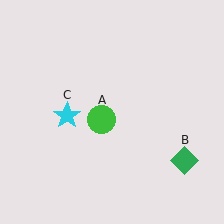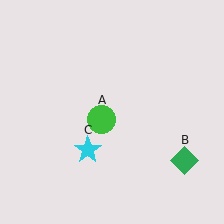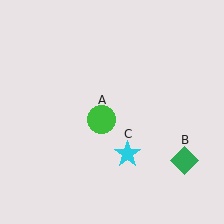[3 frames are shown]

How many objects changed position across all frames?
1 object changed position: cyan star (object C).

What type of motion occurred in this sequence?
The cyan star (object C) rotated counterclockwise around the center of the scene.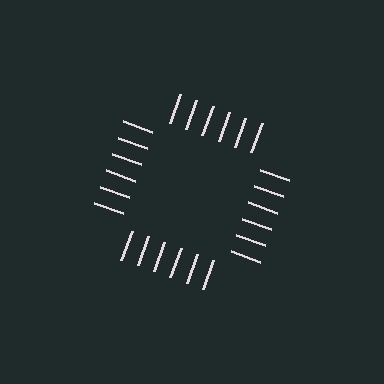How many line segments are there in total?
24 — 6 along each of the 4 edges.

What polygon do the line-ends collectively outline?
An illusory square — the line segments terminate on its edges but no continuous stroke is drawn.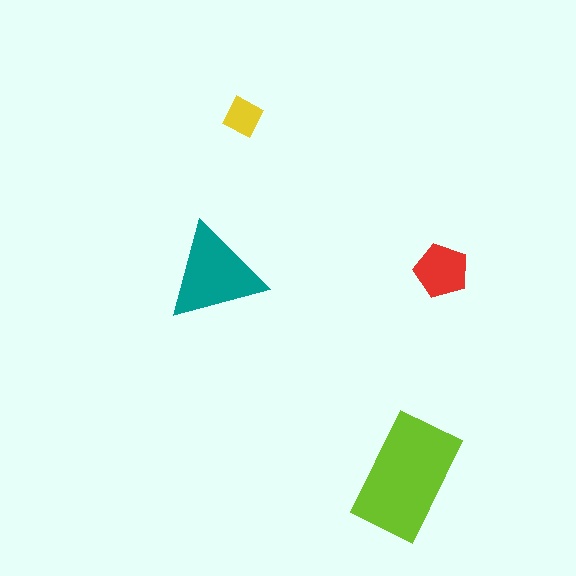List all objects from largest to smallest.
The lime rectangle, the teal triangle, the red pentagon, the yellow diamond.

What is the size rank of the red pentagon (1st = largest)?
3rd.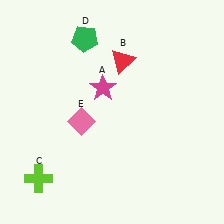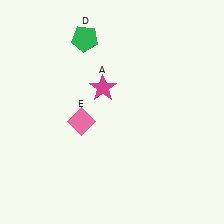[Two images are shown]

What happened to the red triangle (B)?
The red triangle (B) was removed in Image 2. It was in the top-right area of Image 1.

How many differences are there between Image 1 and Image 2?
There are 2 differences between the two images.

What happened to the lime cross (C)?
The lime cross (C) was removed in Image 2. It was in the bottom-left area of Image 1.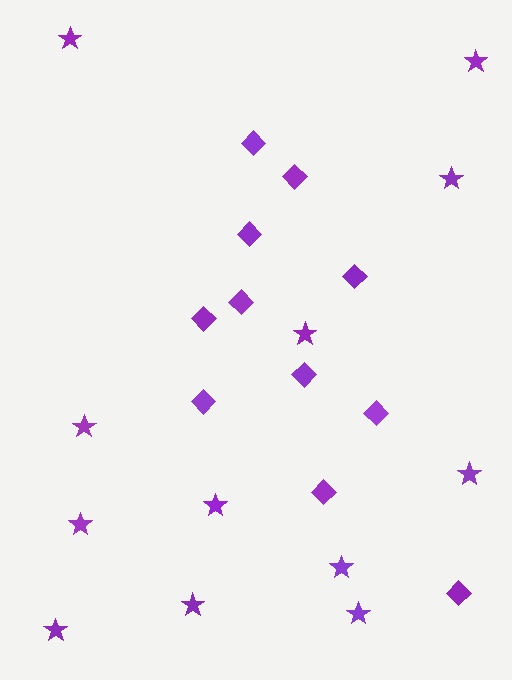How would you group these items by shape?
There are 2 groups: one group of diamonds (11) and one group of stars (12).